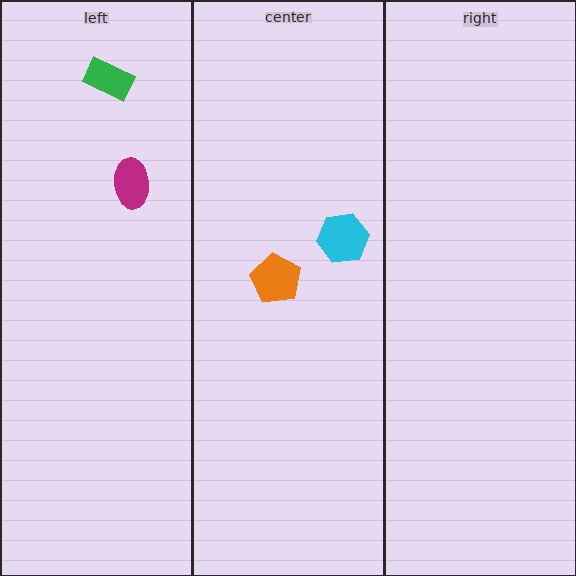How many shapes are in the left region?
2.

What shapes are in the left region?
The magenta ellipse, the green rectangle.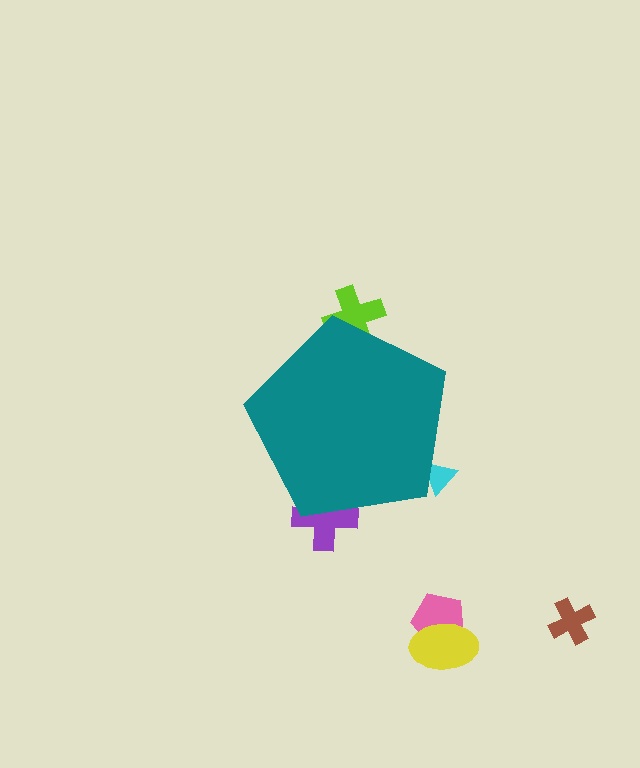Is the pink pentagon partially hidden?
No, the pink pentagon is fully visible.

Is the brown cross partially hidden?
No, the brown cross is fully visible.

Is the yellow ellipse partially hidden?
No, the yellow ellipse is fully visible.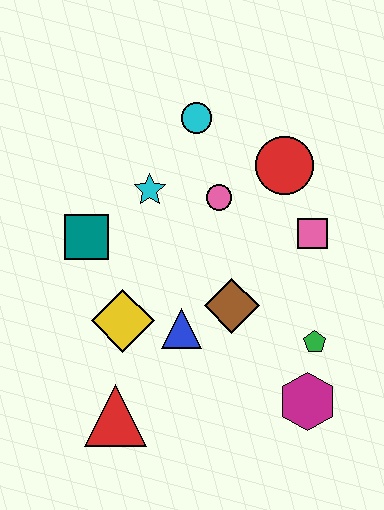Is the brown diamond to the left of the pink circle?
No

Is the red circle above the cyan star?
Yes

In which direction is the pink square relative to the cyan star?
The pink square is to the right of the cyan star.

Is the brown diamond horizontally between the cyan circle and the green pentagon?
Yes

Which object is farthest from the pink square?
The red triangle is farthest from the pink square.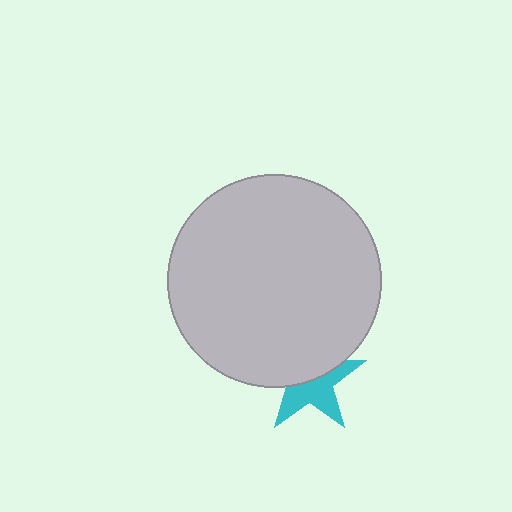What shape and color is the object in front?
The object in front is a light gray circle.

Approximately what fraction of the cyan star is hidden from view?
Roughly 50% of the cyan star is hidden behind the light gray circle.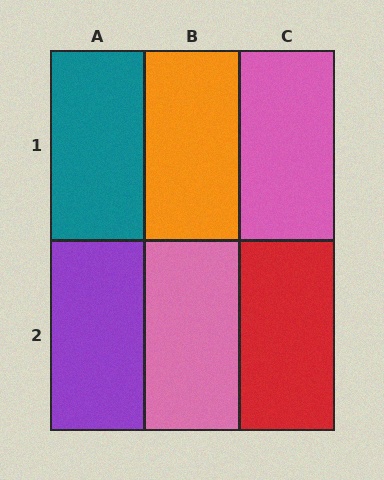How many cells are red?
1 cell is red.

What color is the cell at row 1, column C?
Pink.